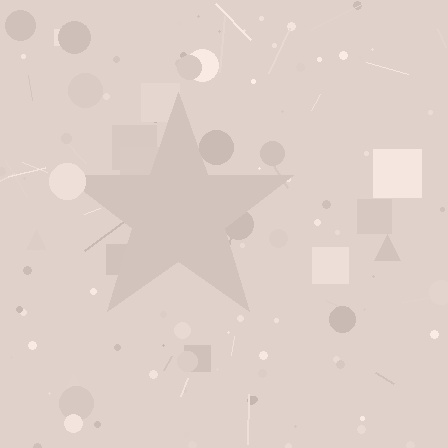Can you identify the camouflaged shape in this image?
The camouflaged shape is a star.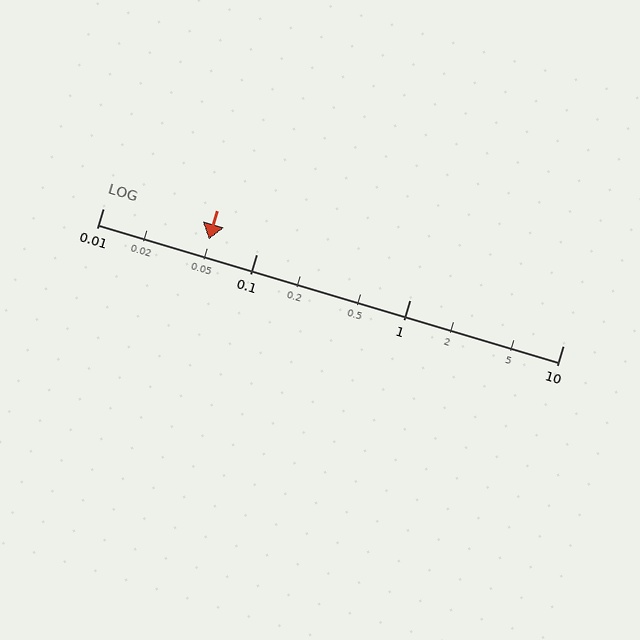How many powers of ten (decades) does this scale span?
The scale spans 3 decades, from 0.01 to 10.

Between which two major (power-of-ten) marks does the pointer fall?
The pointer is between 0.01 and 0.1.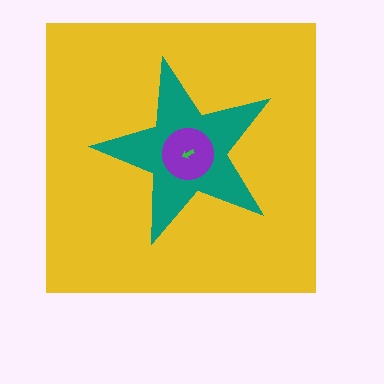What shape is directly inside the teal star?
The purple circle.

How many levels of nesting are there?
4.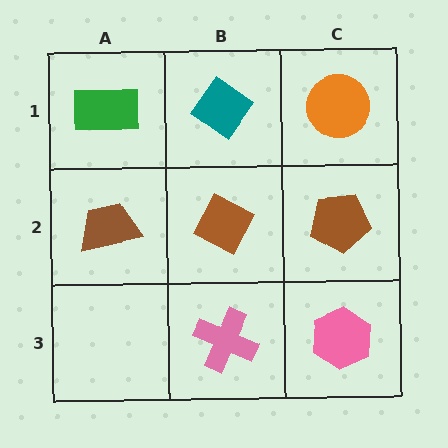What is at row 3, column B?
A pink cross.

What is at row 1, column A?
A green rectangle.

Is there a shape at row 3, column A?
No, that cell is empty.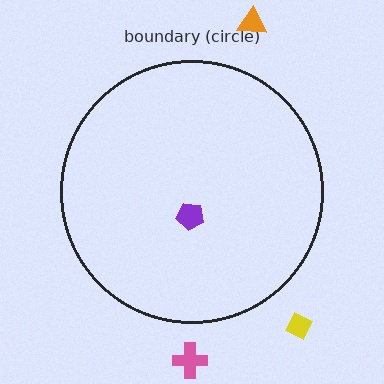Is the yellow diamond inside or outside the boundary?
Outside.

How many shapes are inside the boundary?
1 inside, 3 outside.